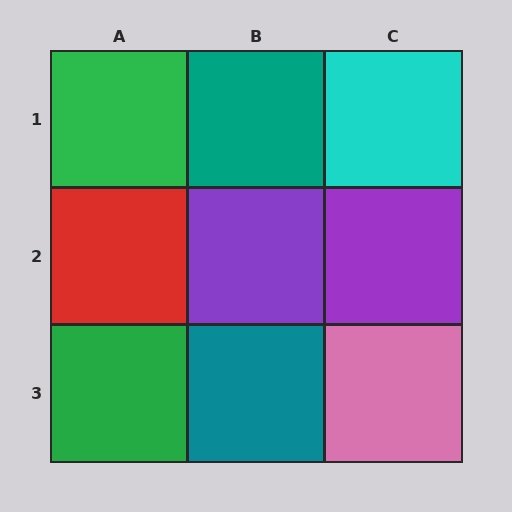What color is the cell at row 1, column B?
Teal.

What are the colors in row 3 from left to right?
Green, teal, pink.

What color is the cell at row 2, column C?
Purple.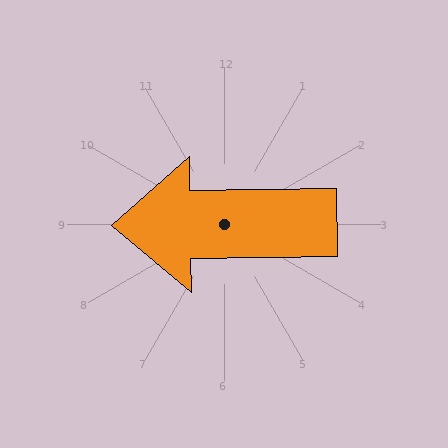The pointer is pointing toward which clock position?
Roughly 9 o'clock.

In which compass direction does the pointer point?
West.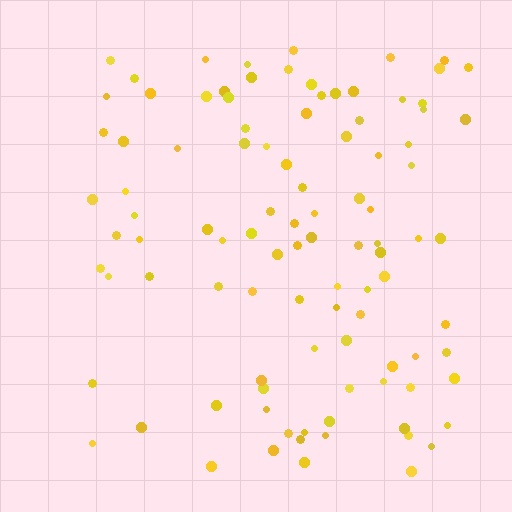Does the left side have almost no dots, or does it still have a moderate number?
Still a moderate number, just noticeably fewer than the right.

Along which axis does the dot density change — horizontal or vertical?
Horizontal.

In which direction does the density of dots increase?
From left to right, with the right side densest.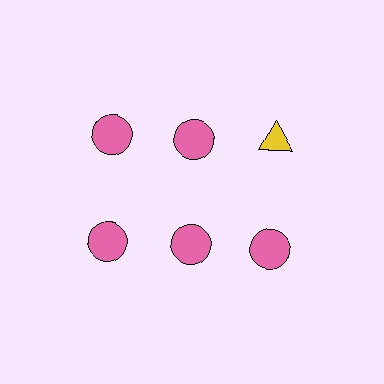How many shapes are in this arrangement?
There are 6 shapes arranged in a grid pattern.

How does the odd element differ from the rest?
It differs in both color (yellow instead of pink) and shape (triangle instead of circle).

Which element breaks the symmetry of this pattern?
The yellow triangle in the top row, center column breaks the symmetry. All other shapes are pink circles.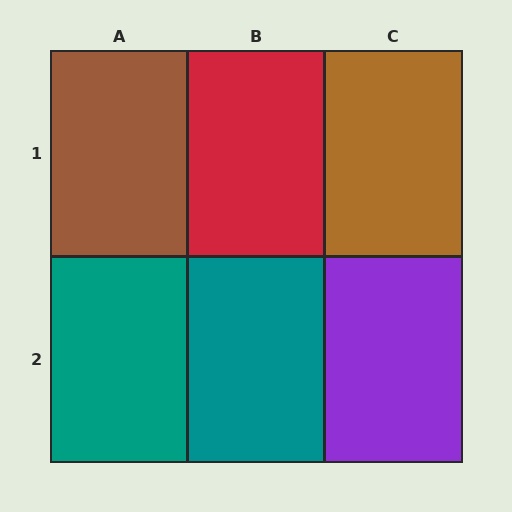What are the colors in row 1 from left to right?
Brown, red, brown.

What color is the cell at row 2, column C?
Purple.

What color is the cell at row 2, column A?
Teal.